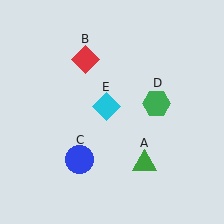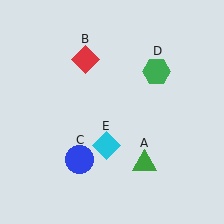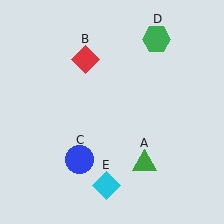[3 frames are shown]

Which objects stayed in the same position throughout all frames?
Green triangle (object A) and red diamond (object B) and blue circle (object C) remained stationary.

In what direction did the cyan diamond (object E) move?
The cyan diamond (object E) moved down.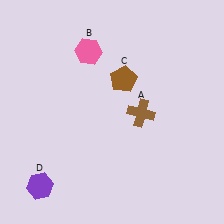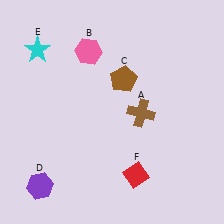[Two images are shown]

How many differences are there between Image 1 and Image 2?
There are 2 differences between the two images.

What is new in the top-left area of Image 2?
A cyan star (E) was added in the top-left area of Image 2.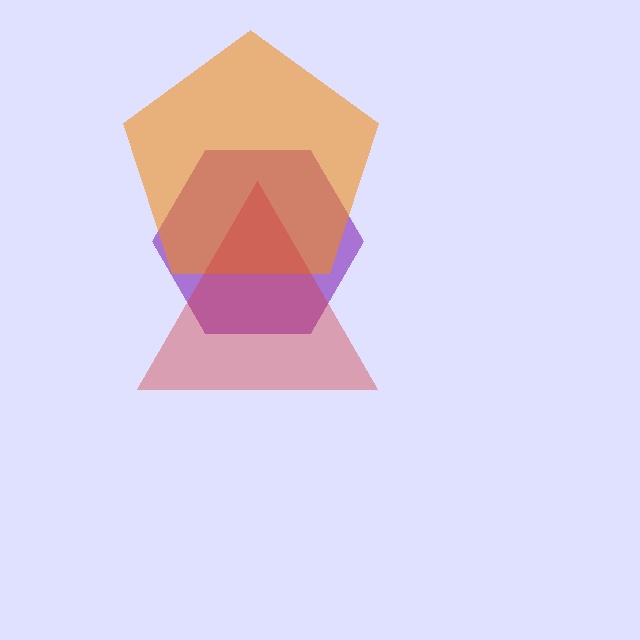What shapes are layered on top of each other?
The layered shapes are: a purple hexagon, an orange pentagon, a red triangle.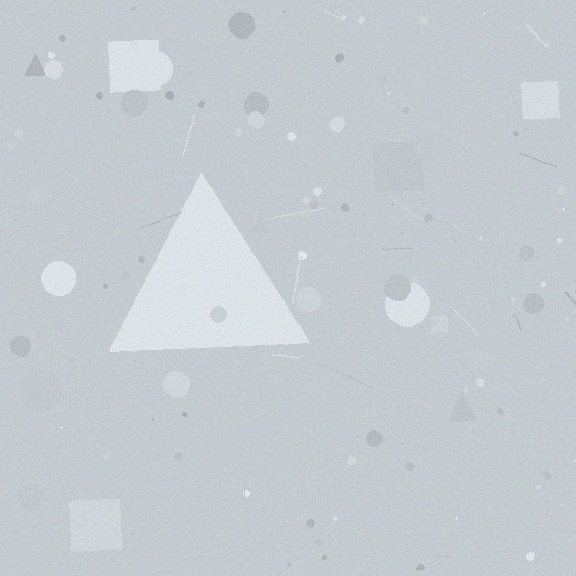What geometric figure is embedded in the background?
A triangle is embedded in the background.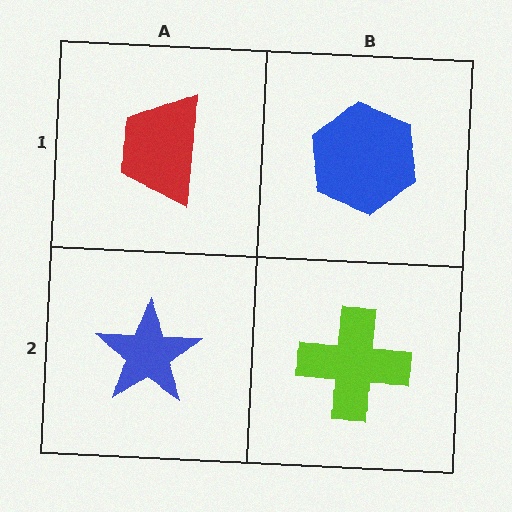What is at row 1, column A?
A red trapezoid.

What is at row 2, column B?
A lime cross.